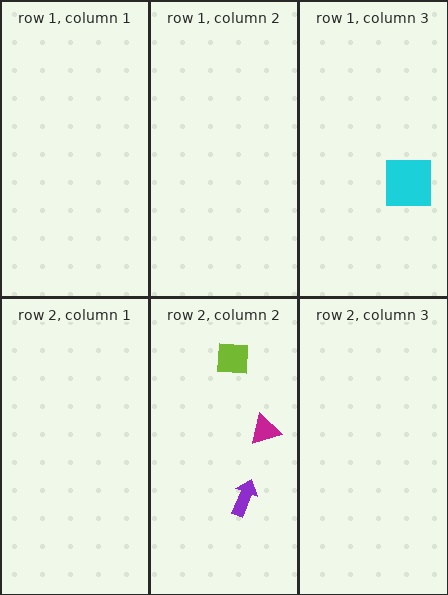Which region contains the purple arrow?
The row 2, column 2 region.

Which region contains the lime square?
The row 2, column 2 region.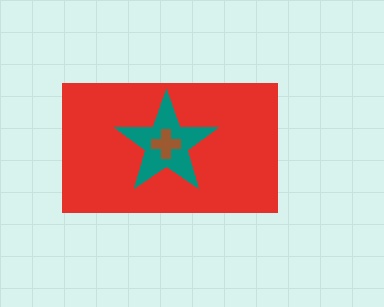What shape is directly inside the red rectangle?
The teal star.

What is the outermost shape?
The red rectangle.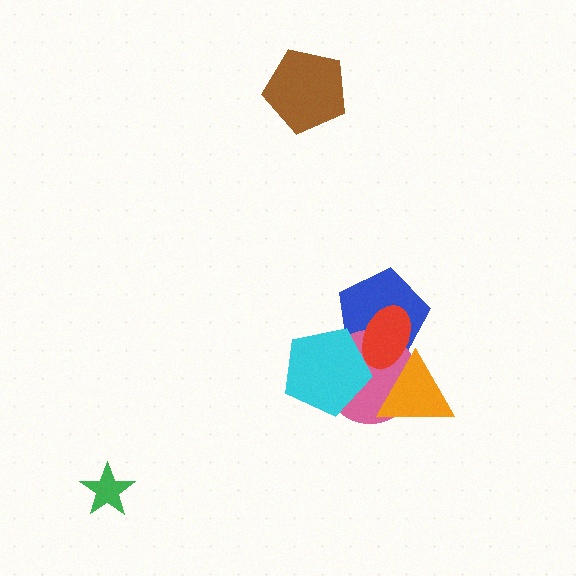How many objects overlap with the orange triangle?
2 objects overlap with the orange triangle.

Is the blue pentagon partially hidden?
Yes, it is partially covered by another shape.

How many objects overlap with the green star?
0 objects overlap with the green star.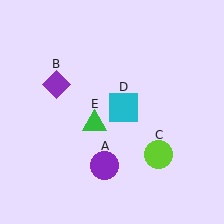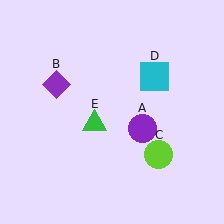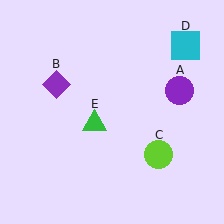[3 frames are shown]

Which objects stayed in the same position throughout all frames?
Purple diamond (object B) and lime circle (object C) and green triangle (object E) remained stationary.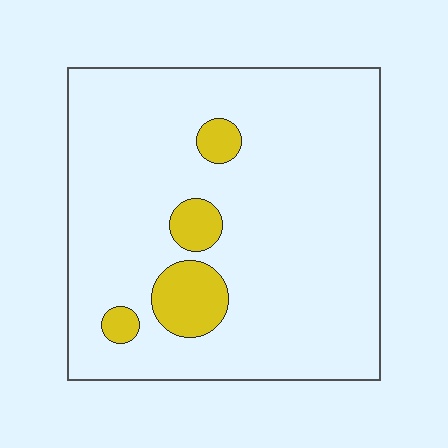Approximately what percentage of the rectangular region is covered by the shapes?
Approximately 10%.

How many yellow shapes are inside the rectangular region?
4.